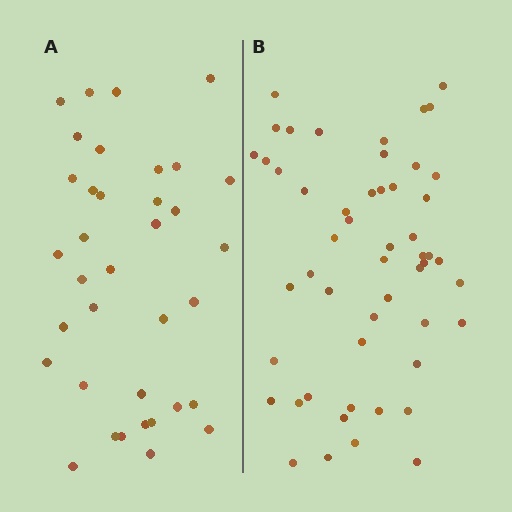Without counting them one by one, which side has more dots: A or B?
Region B (the right region) has more dots.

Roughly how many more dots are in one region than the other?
Region B has approximately 15 more dots than region A.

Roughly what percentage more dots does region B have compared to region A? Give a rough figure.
About 45% more.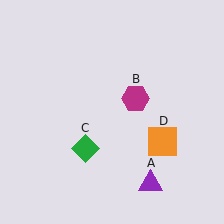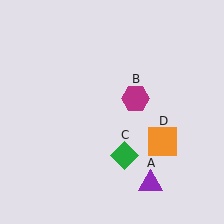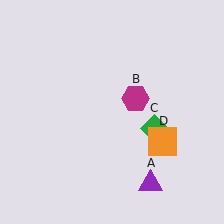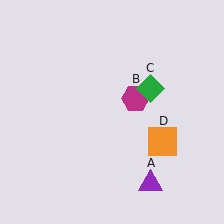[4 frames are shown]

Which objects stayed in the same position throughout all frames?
Purple triangle (object A) and magenta hexagon (object B) and orange square (object D) remained stationary.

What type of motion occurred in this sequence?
The green diamond (object C) rotated counterclockwise around the center of the scene.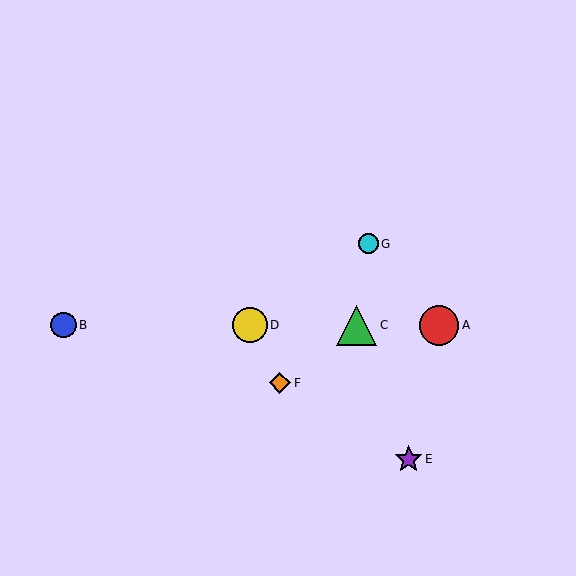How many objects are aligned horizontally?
4 objects (A, B, C, D) are aligned horizontally.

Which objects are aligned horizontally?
Objects A, B, C, D are aligned horizontally.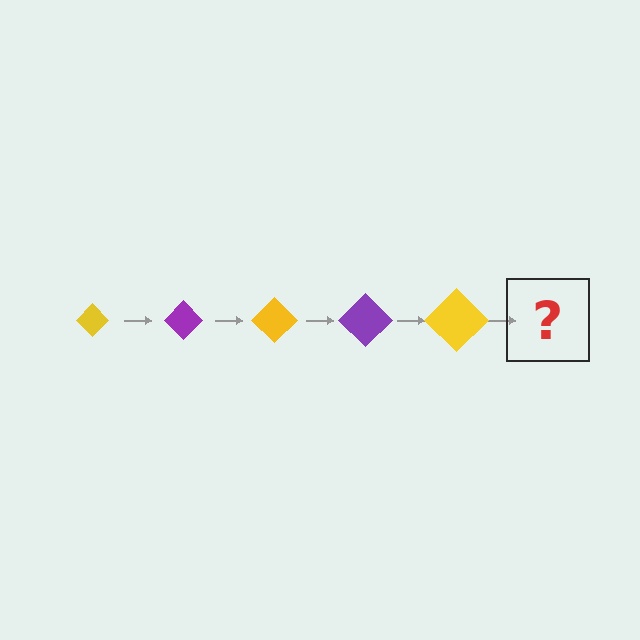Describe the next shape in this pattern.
It should be a purple diamond, larger than the previous one.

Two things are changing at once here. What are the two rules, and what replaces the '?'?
The two rules are that the diamond grows larger each step and the color cycles through yellow and purple. The '?' should be a purple diamond, larger than the previous one.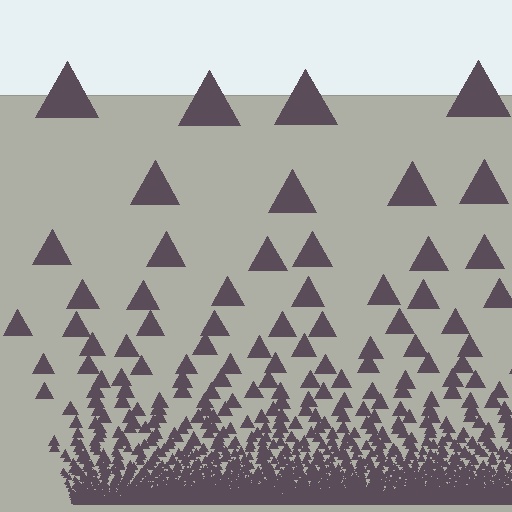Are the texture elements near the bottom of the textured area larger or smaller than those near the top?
Smaller. The gradient is inverted — elements near the bottom are smaller and denser.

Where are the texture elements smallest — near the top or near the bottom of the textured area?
Near the bottom.